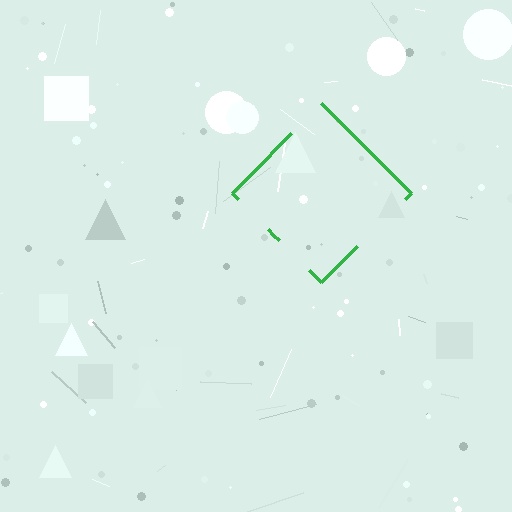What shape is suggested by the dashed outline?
The dashed outline suggests a diamond.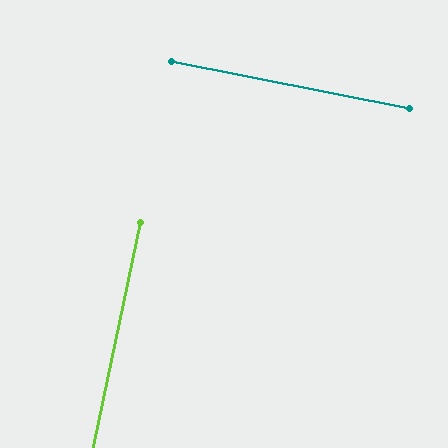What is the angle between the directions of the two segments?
Approximately 89 degrees.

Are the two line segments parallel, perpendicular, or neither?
Perpendicular — they meet at approximately 89°.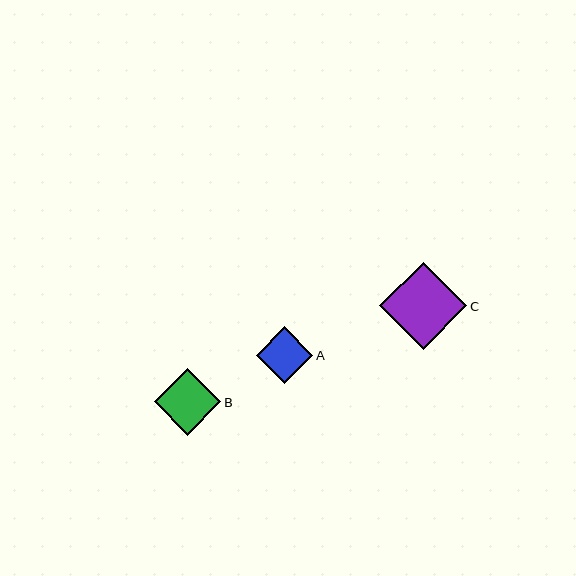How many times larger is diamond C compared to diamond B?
Diamond C is approximately 1.3 times the size of diamond B.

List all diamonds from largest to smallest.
From largest to smallest: C, B, A.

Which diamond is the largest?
Diamond C is the largest with a size of approximately 87 pixels.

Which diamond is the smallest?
Diamond A is the smallest with a size of approximately 56 pixels.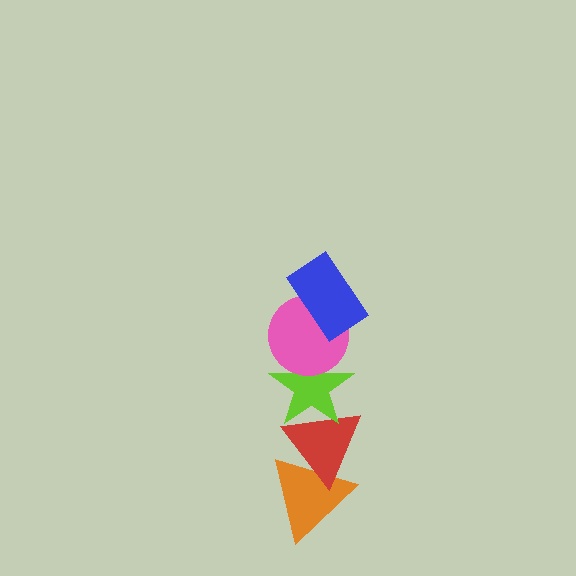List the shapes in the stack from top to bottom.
From top to bottom: the blue rectangle, the pink circle, the lime star, the red triangle, the orange triangle.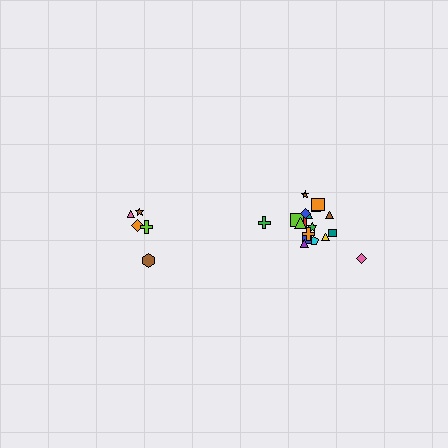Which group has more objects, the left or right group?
The right group.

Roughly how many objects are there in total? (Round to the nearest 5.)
Roughly 25 objects in total.